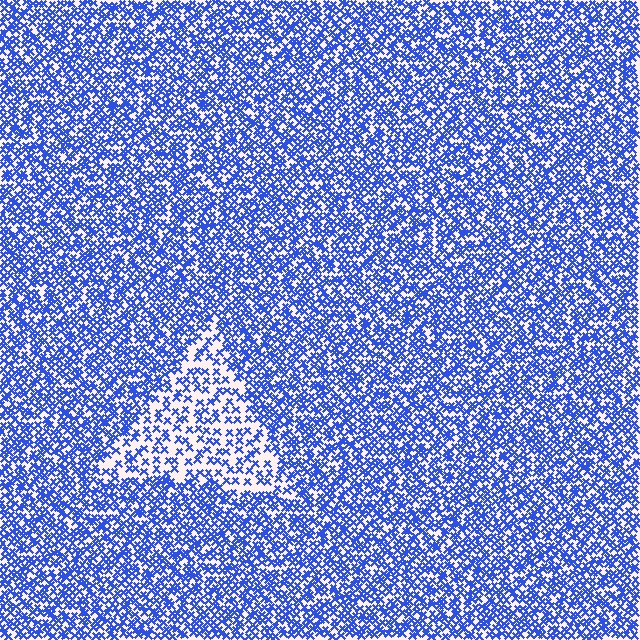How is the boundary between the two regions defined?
The boundary is defined by a change in element density (approximately 2.1x ratio). All elements are the same color, size, and shape.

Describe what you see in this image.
The image contains small blue elements arranged at two different densities. A triangle-shaped region is visible where the elements are less densely packed than the surrounding area.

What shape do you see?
I see a triangle.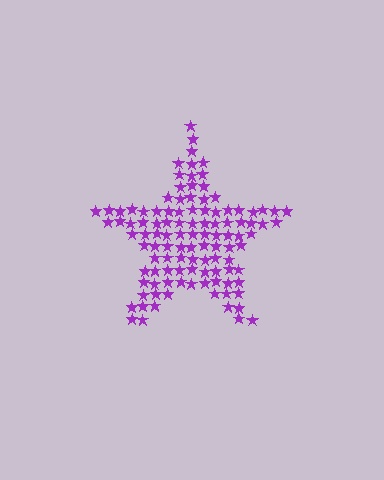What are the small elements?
The small elements are stars.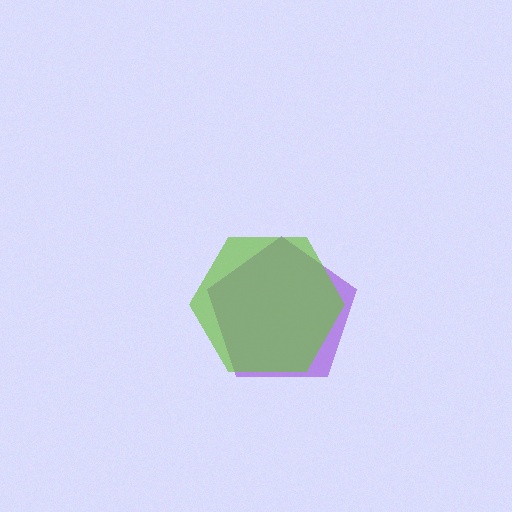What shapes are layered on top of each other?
The layered shapes are: a purple pentagon, a lime hexagon.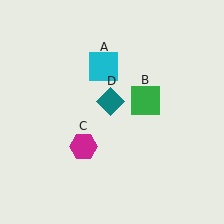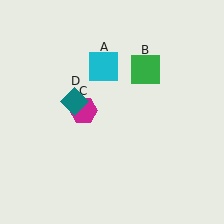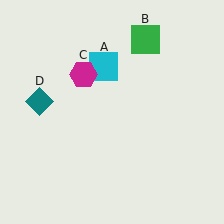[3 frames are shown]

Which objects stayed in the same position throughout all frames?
Cyan square (object A) remained stationary.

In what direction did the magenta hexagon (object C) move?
The magenta hexagon (object C) moved up.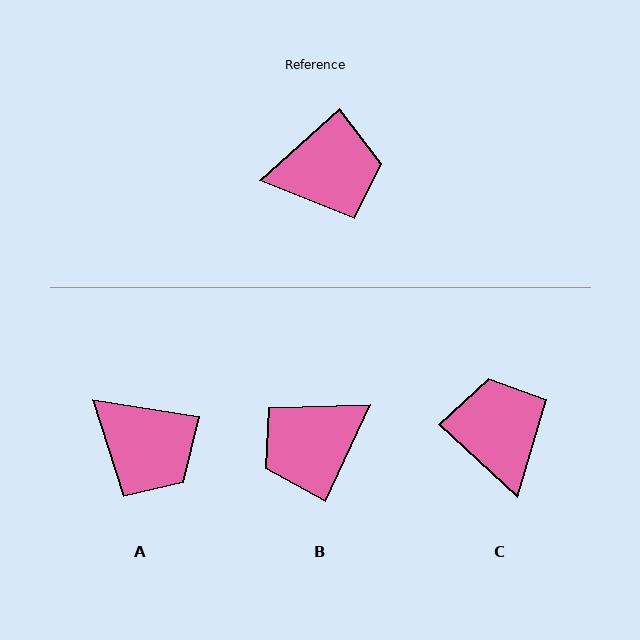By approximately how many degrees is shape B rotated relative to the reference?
Approximately 157 degrees clockwise.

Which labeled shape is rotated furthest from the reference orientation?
B, about 157 degrees away.